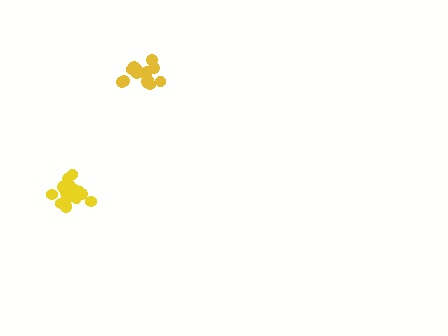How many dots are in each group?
Group 1: 16 dots, Group 2: 17 dots (33 total).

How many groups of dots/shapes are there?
There are 2 groups.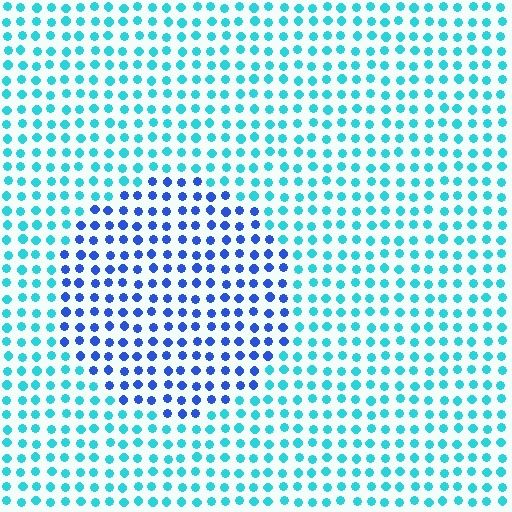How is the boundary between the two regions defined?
The boundary is defined purely by a slight shift in hue (about 45 degrees). Spacing, size, and orientation are identical on both sides.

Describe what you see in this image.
The image is filled with small cyan elements in a uniform arrangement. A circle-shaped region is visible where the elements are tinted to a slightly different hue, forming a subtle color boundary.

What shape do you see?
I see a circle.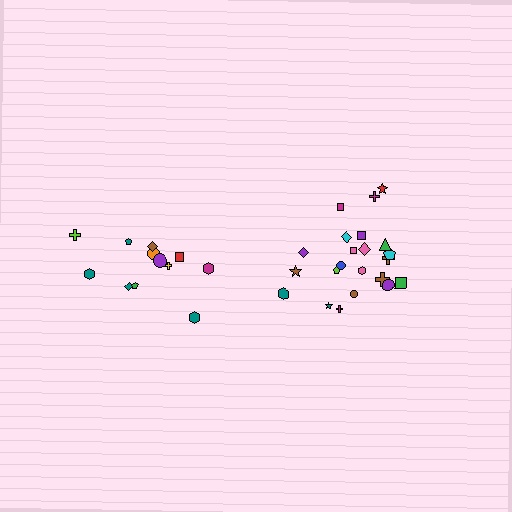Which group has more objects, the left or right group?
The right group.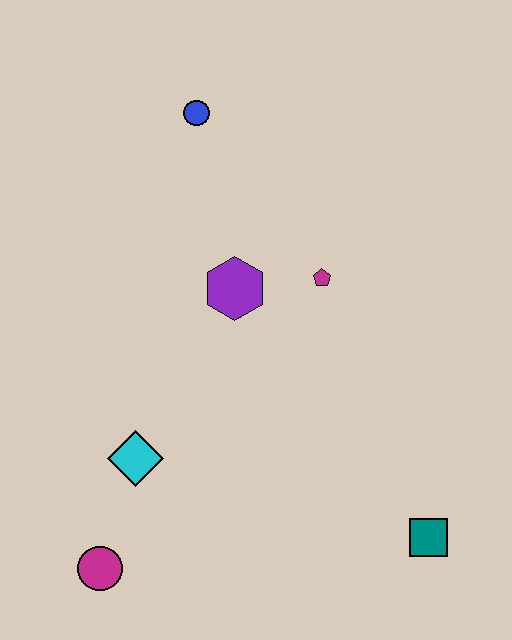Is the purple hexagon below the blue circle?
Yes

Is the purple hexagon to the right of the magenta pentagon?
No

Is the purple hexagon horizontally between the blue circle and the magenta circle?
No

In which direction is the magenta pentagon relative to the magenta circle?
The magenta pentagon is above the magenta circle.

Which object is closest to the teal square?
The magenta pentagon is closest to the teal square.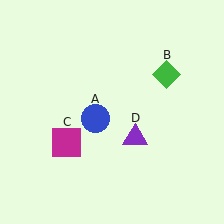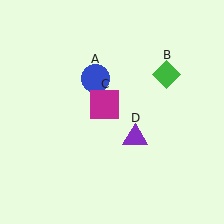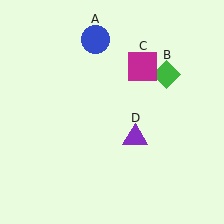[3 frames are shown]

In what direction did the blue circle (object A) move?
The blue circle (object A) moved up.